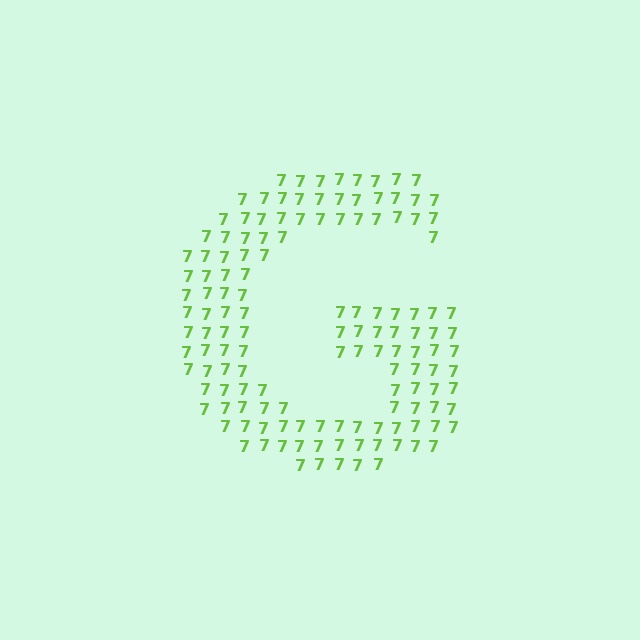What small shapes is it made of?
It is made of small digit 7's.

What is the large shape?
The large shape is the letter G.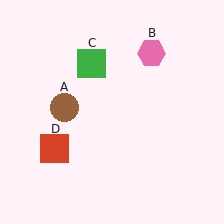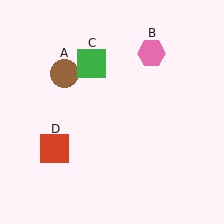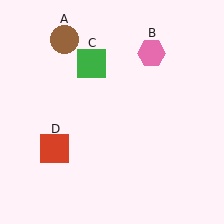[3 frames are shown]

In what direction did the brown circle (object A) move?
The brown circle (object A) moved up.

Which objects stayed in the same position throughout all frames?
Pink hexagon (object B) and green square (object C) and red square (object D) remained stationary.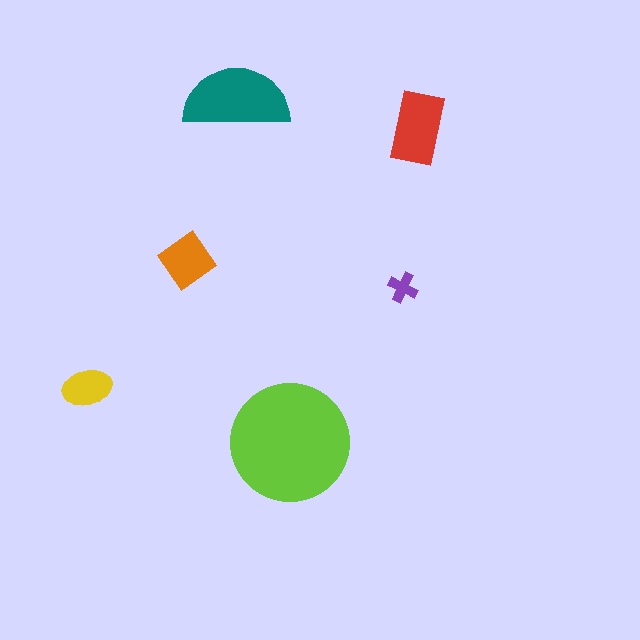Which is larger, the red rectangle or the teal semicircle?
The teal semicircle.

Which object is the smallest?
The purple cross.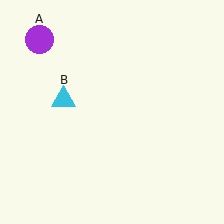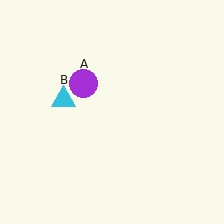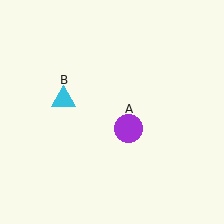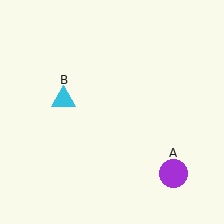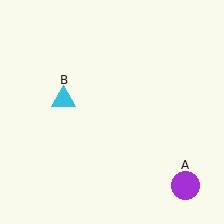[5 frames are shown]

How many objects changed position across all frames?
1 object changed position: purple circle (object A).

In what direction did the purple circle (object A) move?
The purple circle (object A) moved down and to the right.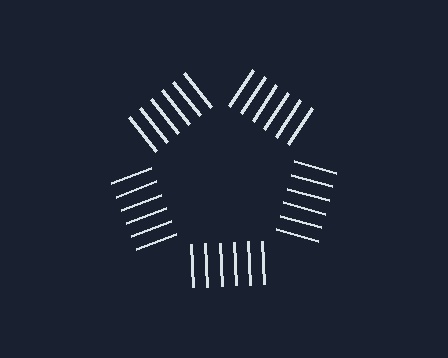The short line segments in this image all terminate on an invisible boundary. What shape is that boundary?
An illusory pentagon — the line segments terminate on its edges but no continuous stroke is drawn.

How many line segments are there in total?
30 — 6 along each of the 5 edges.